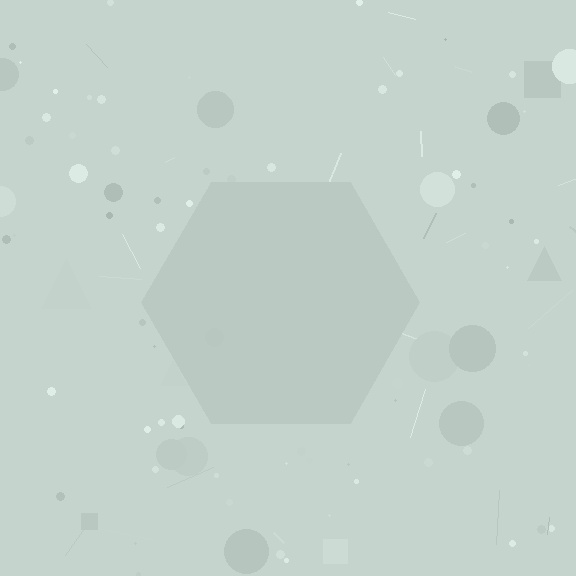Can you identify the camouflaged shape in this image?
The camouflaged shape is a hexagon.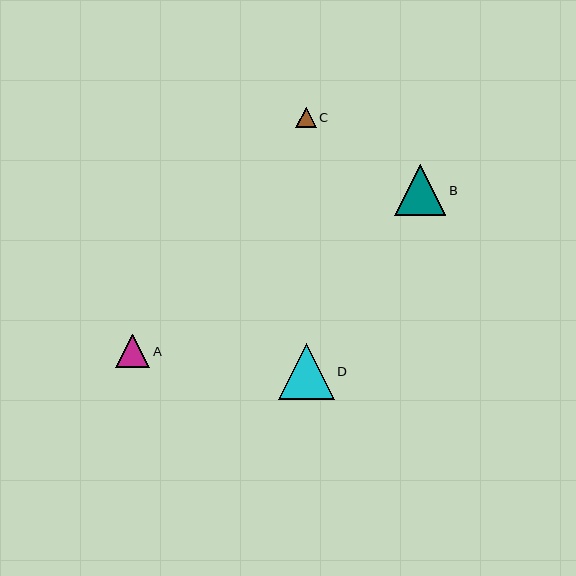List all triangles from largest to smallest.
From largest to smallest: D, B, A, C.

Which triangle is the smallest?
Triangle C is the smallest with a size of approximately 20 pixels.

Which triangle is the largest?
Triangle D is the largest with a size of approximately 56 pixels.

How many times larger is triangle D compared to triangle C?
Triangle D is approximately 2.8 times the size of triangle C.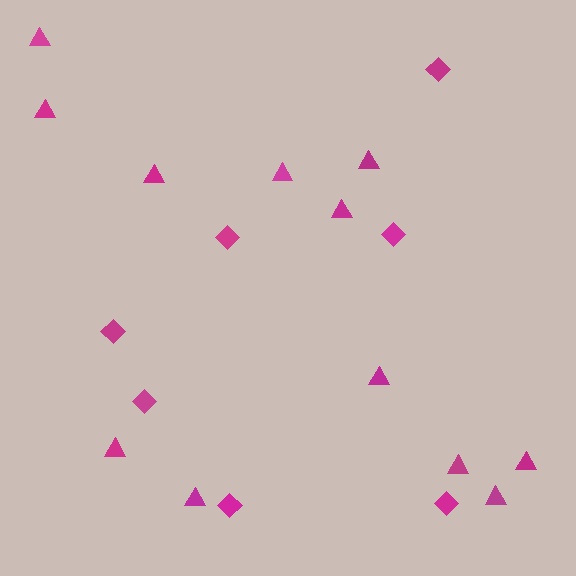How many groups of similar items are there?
There are 2 groups: one group of diamonds (7) and one group of triangles (12).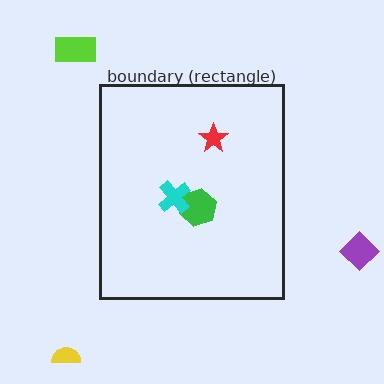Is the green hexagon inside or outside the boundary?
Inside.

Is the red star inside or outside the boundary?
Inside.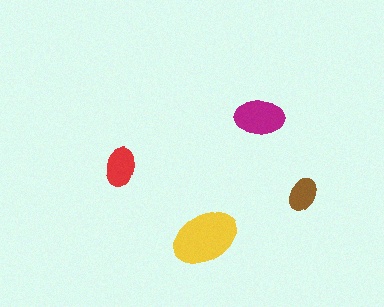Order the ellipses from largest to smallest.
the yellow one, the magenta one, the red one, the brown one.